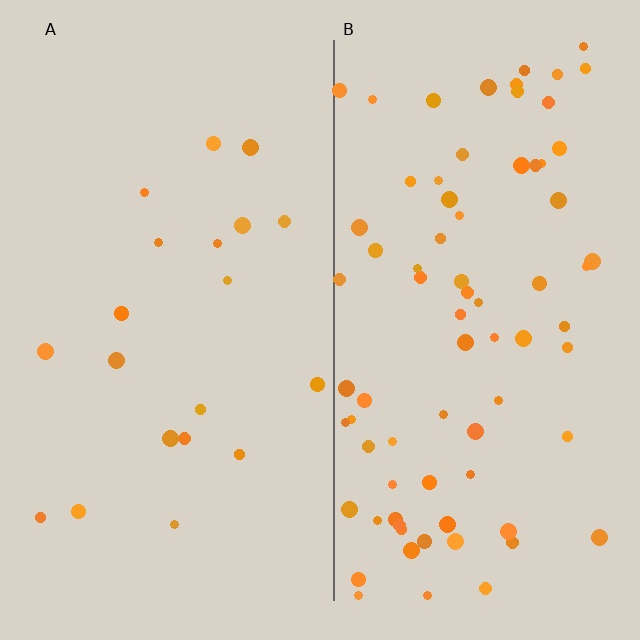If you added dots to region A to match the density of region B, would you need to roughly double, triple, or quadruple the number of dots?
Approximately quadruple.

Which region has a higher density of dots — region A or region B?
B (the right).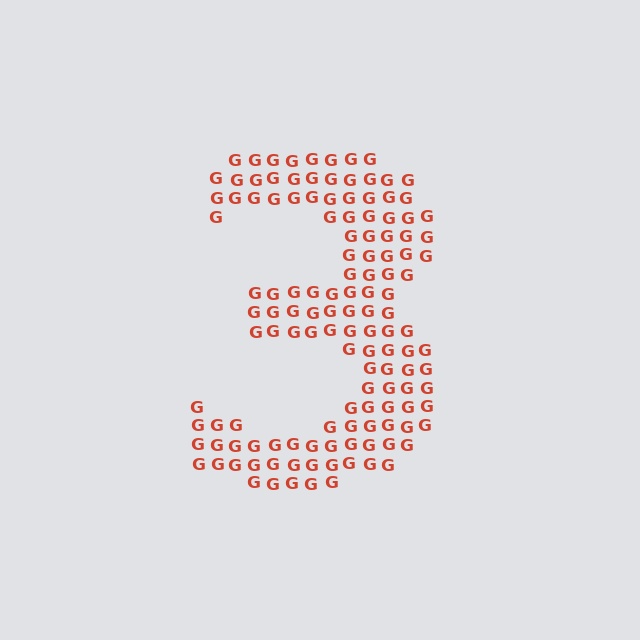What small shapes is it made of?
It is made of small letter G's.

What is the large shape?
The large shape is the digit 3.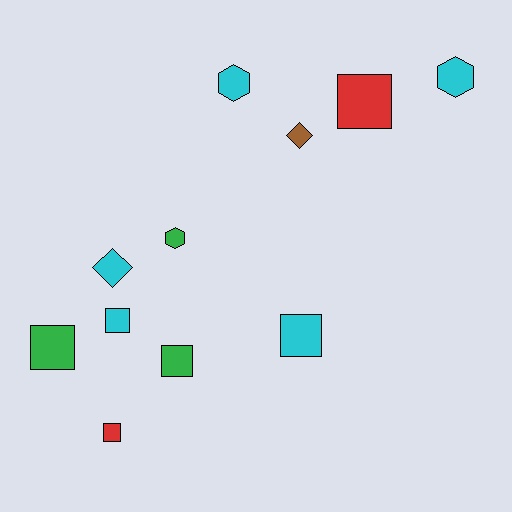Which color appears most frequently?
Cyan, with 5 objects.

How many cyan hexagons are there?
There are 2 cyan hexagons.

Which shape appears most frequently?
Square, with 6 objects.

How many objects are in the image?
There are 11 objects.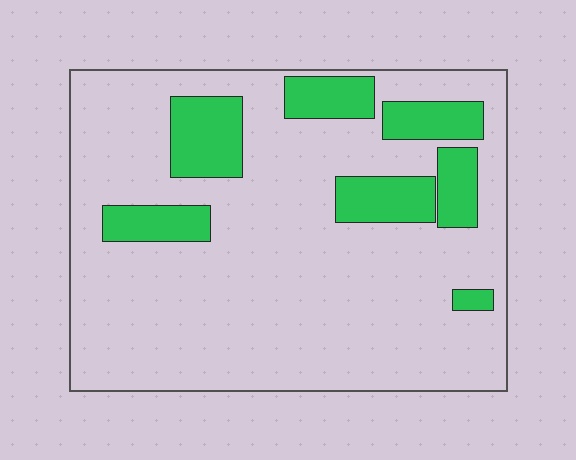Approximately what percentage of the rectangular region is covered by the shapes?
Approximately 20%.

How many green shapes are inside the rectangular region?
7.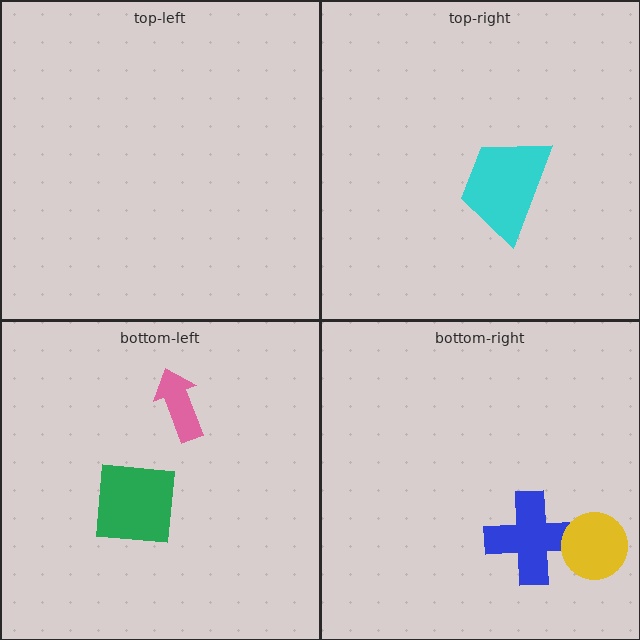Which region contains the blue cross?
The bottom-right region.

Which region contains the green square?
The bottom-left region.